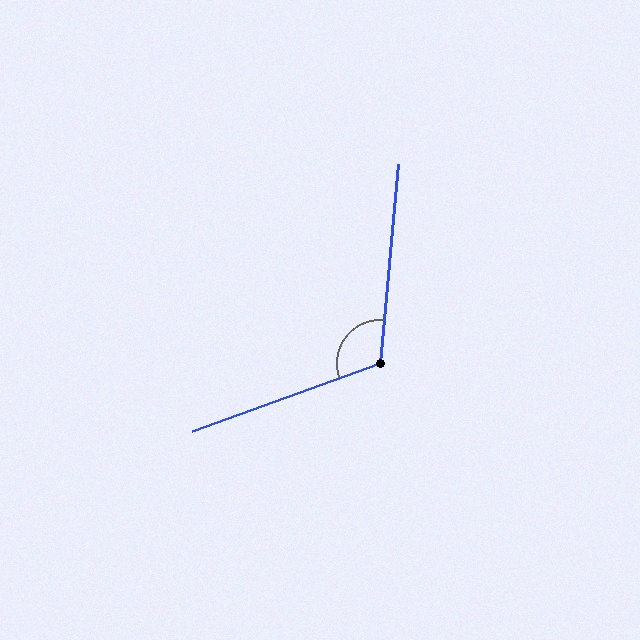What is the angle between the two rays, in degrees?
Approximately 115 degrees.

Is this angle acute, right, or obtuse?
It is obtuse.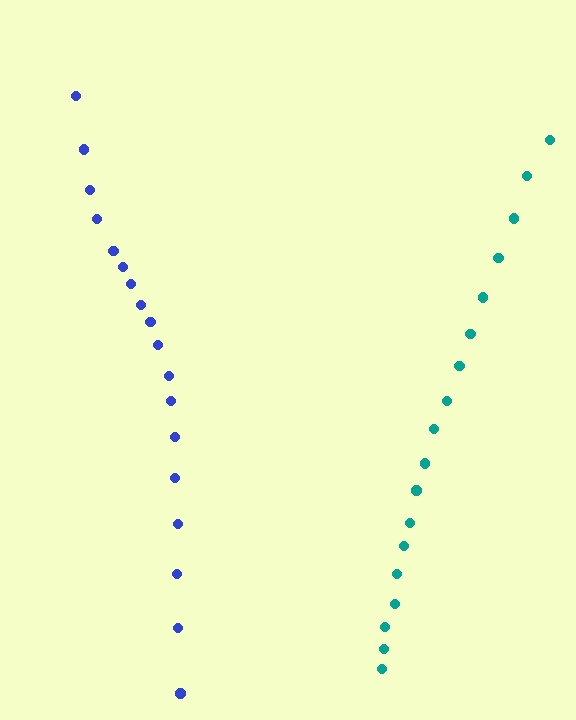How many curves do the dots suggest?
There are 2 distinct paths.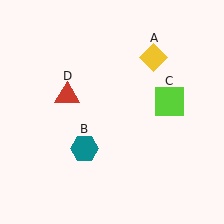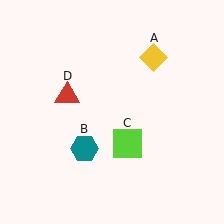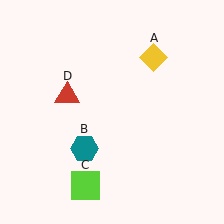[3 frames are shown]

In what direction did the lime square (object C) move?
The lime square (object C) moved down and to the left.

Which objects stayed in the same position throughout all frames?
Yellow diamond (object A) and teal hexagon (object B) and red triangle (object D) remained stationary.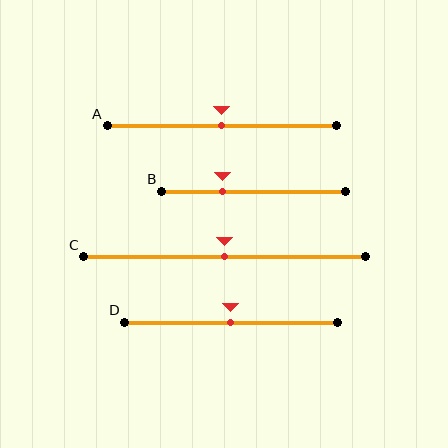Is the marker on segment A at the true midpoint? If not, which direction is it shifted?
Yes, the marker on segment A is at the true midpoint.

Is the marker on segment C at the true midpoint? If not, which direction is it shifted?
Yes, the marker on segment C is at the true midpoint.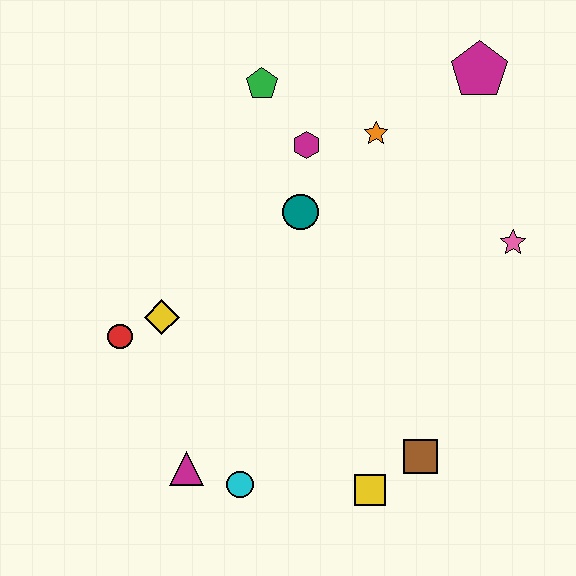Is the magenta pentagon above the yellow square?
Yes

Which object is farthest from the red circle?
The magenta pentagon is farthest from the red circle.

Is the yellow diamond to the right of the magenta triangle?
No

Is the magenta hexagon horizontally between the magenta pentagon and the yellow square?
No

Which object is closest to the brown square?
The yellow square is closest to the brown square.